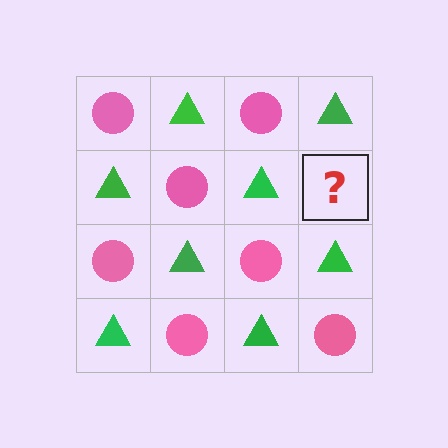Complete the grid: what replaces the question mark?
The question mark should be replaced with a pink circle.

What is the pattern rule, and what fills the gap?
The rule is that it alternates pink circle and green triangle in a checkerboard pattern. The gap should be filled with a pink circle.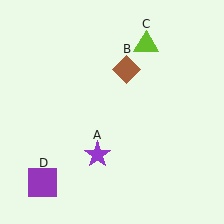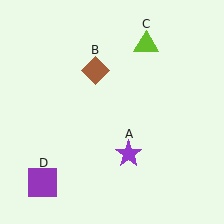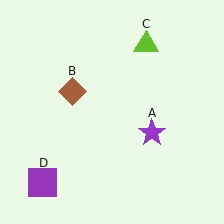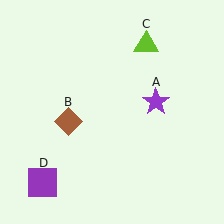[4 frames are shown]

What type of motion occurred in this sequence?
The purple star (object A), brown diamond (object B) rotated counterclockwise around the center of the scene.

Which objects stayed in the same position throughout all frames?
Lime triangle (object C) and purple square (object D) remained stationary.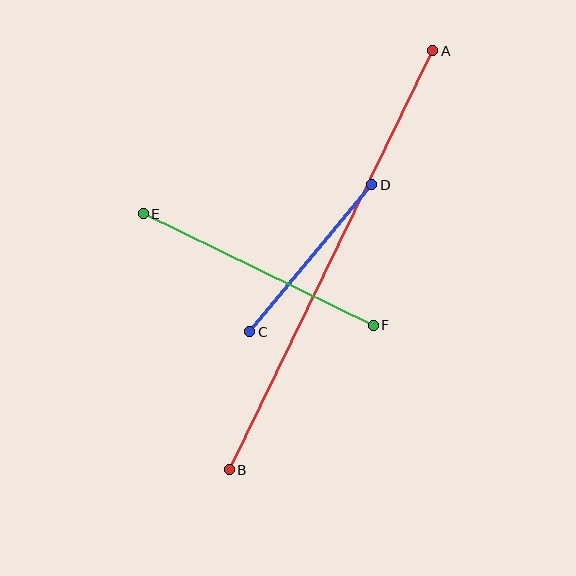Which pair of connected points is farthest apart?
Points A and B are farthest apart.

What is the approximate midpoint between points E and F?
The midpoint is at approximately (258, 270) pixels.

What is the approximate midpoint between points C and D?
The midpoint is at approximately (311, 258) pixels.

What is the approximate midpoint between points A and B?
The midpoint is at approximately (331, 260) pixels.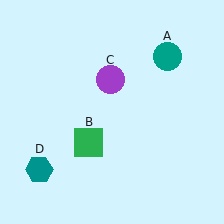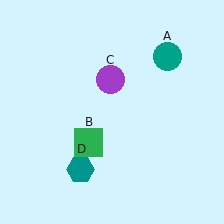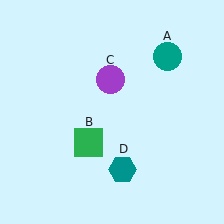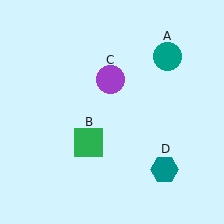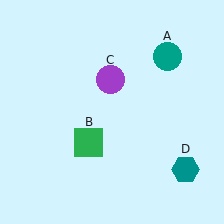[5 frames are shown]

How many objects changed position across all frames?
1 object changed position: teal hexagon (object D).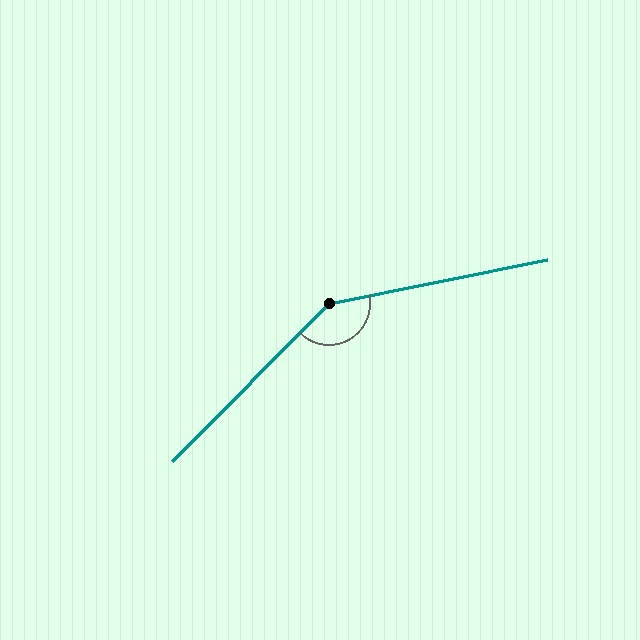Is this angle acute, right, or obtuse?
It is obtuse.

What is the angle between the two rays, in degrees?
Approximately 146 degrees.